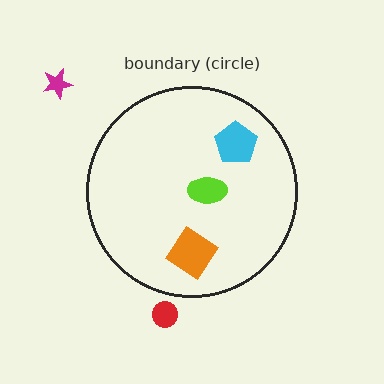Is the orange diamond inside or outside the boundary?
Inside.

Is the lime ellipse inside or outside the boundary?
Inside.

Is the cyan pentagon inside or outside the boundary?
Inside.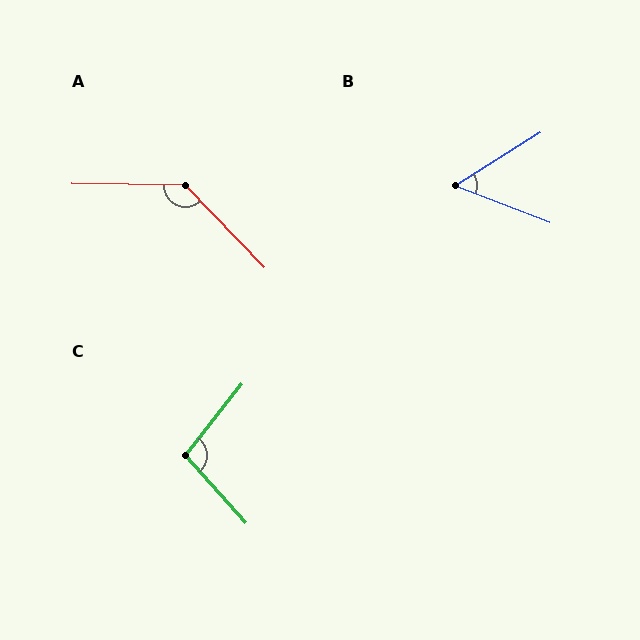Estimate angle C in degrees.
Approximately 100 degrees.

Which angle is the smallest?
B, at approximately 54 degrees.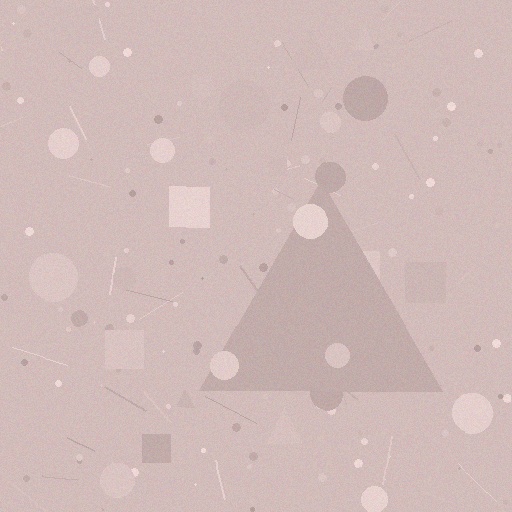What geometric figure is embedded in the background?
A triangle is embedded in the background.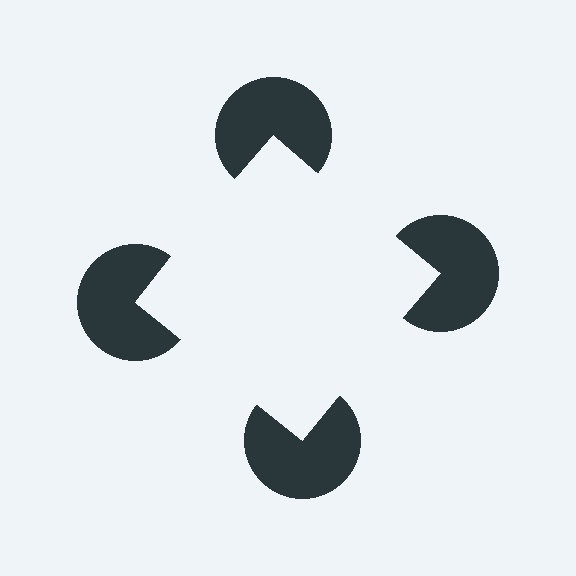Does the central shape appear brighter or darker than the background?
It typically appears slightly brighter than the background, even though no actual brightness change is drawn.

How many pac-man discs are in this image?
There are 4 — one at each vertex of the illusory square.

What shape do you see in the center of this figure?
An illusory square — its edges are inferred from the aligned wedge cuts in the pac-man discs, not physically drawn.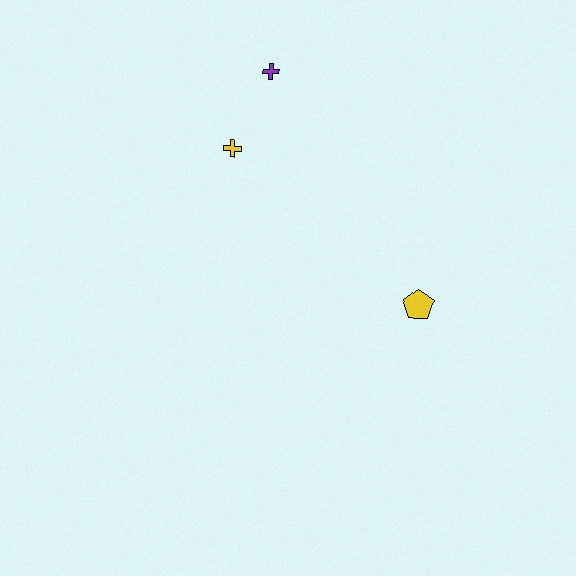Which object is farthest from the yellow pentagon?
The purple cross is farthest from the yellow pentagon.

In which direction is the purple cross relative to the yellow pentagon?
The purple cross is above the yellow pentagon.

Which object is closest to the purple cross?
The yellow cross is closest to the purple cross.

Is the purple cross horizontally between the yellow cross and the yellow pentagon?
Yes